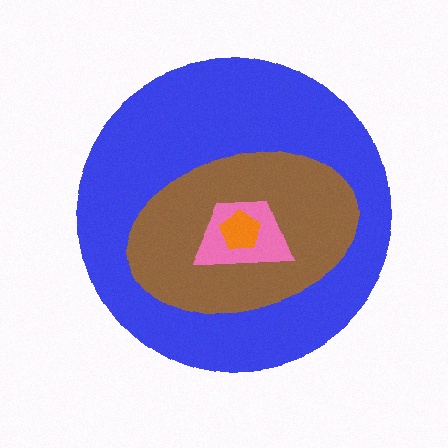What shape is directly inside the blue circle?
The brown ellipse.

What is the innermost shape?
The orange pentagon.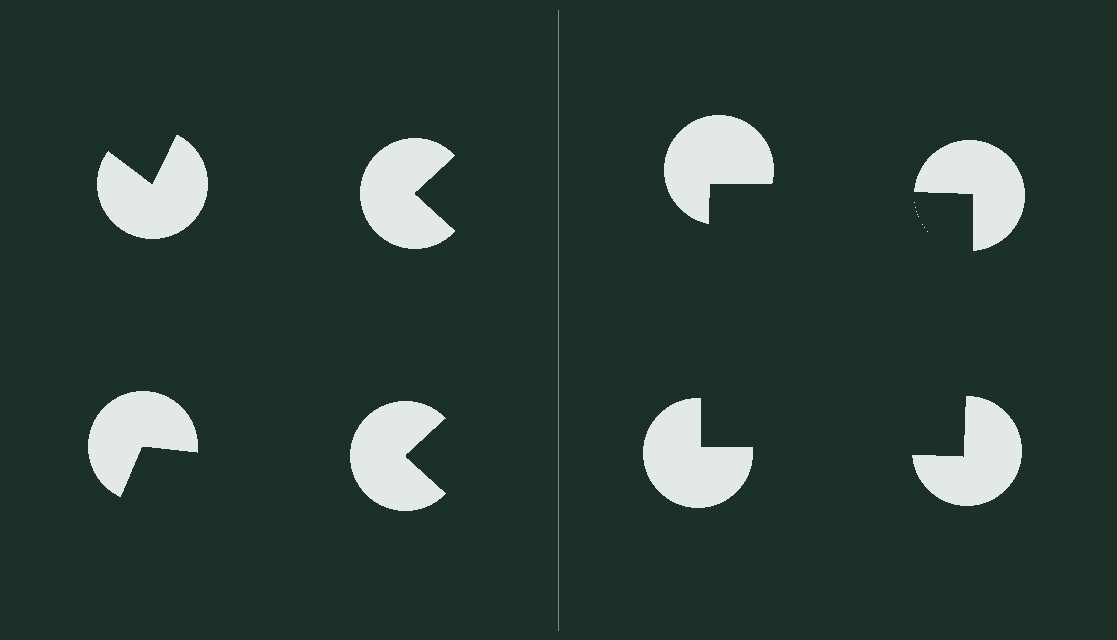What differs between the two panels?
The pac-man discs are positioned identically on both sides; only the wedge orientations differ. On the right they align to a square; on the left they are misaligned.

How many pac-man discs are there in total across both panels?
8 — 4 on each side.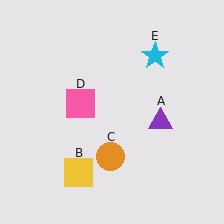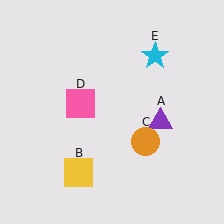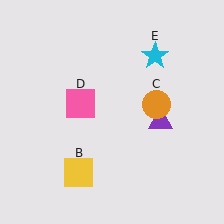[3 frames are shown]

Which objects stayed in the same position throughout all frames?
Purple triangle (object A) and yellow square (object B) and pink square (object D) and cyan star (object E) remained stationary.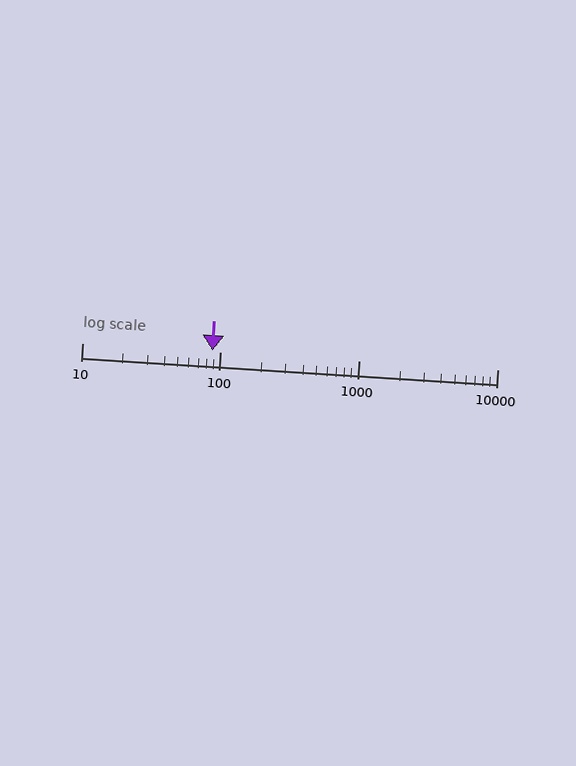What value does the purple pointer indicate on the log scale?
The pointer indicates approximately 87.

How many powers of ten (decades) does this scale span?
The scale spans 3 decades, from 10 to 10000.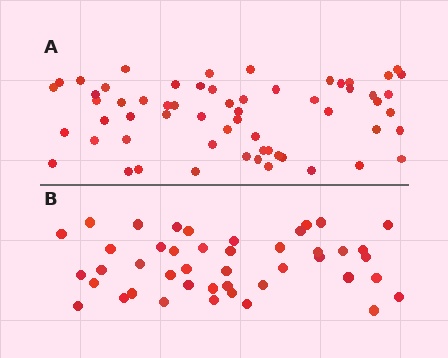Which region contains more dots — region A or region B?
Region A (the top region) has more dots.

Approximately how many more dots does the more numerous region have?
Region A has approximately 15 more dots than region B.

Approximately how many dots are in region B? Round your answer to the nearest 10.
About 40 dots. (The exact count is 44, which rounds to 40.)